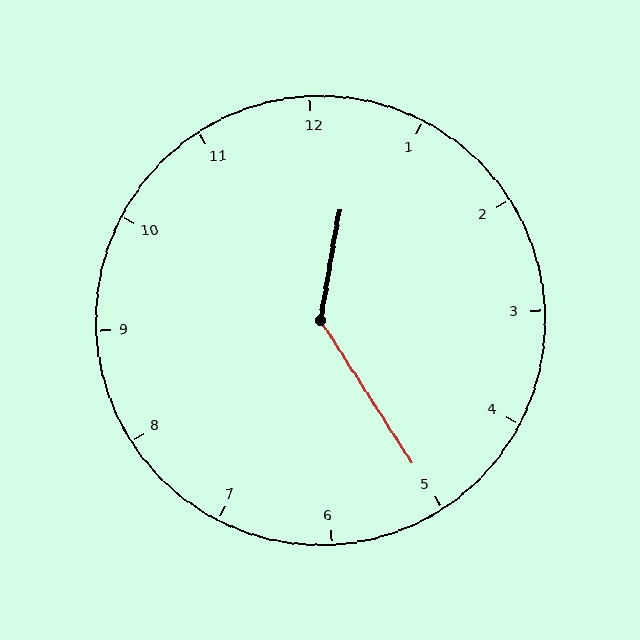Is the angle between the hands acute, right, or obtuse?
It is obtuse.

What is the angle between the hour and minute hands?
Approximately 138 degrees.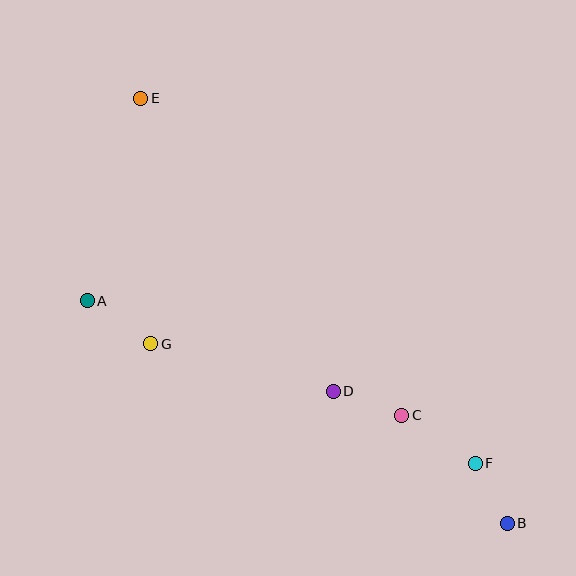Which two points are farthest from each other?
Points B and E are farthest from each other.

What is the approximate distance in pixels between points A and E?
The distance between A and E is approximately 210 pixels.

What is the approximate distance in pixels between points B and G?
The distance between B and G is approximately 399 pixels.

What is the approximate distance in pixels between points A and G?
The distance between A and G is approximately 76 pixels.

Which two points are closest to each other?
Points B and F are closest to each other.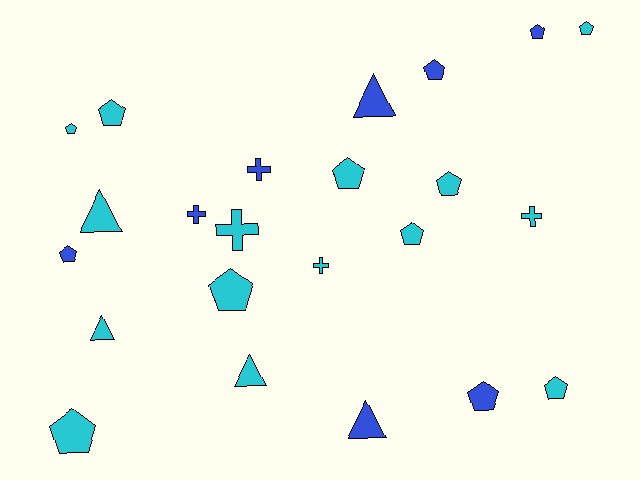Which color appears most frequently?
Cyan, with 15 objects.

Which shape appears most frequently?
Pentagon, with 13 objects.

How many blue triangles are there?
There are 2 blue triangles.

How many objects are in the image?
There are 23 objects.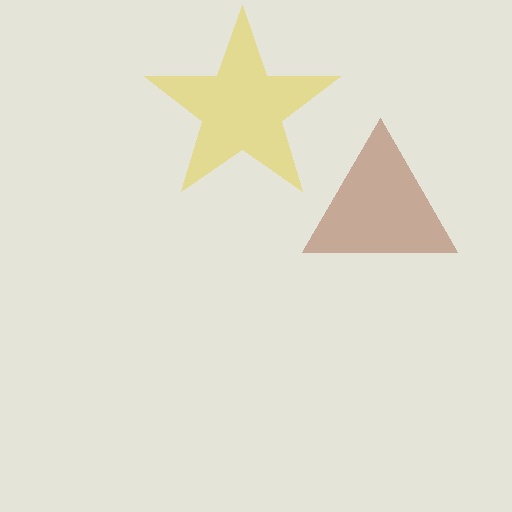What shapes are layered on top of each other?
The layered shapes are: a brown triangle, a yellow star.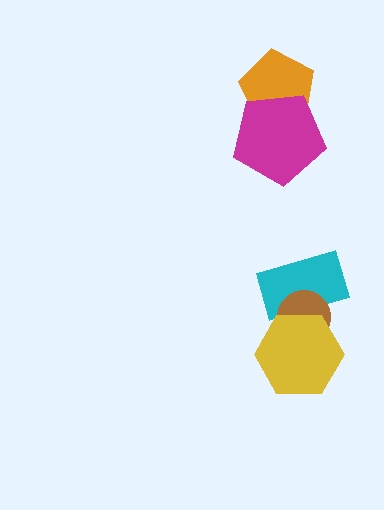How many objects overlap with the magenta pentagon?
1 object overlaps with the magenta pentagon.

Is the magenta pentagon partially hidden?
No, no other shape covers it.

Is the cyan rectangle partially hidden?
Yes, it is partially covered by another shape.